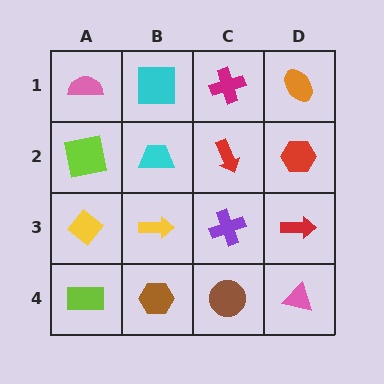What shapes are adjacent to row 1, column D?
A red hexagon (row 2, column D), a magenta cross (row 1, column C).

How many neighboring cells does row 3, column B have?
4.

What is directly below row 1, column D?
A red hexagon.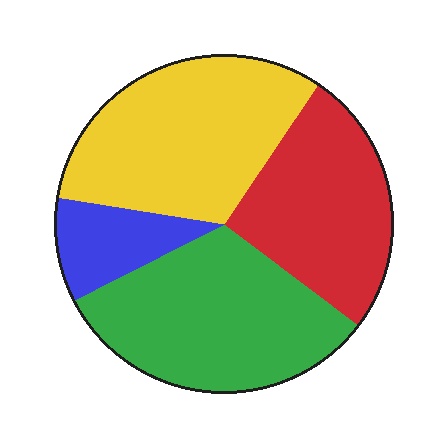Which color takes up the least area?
Blue, at roughly 10%.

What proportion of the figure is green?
Green takes up between a quarter and a half of the figure.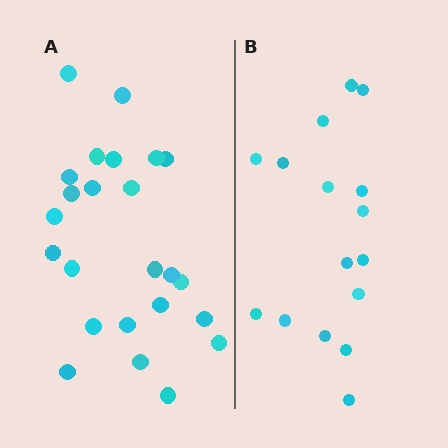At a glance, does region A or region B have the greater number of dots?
Region A (the left region) has more dots.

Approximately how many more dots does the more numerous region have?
Region A has roughly 8 or so more dots than region B.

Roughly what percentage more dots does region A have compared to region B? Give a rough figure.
About 50% more.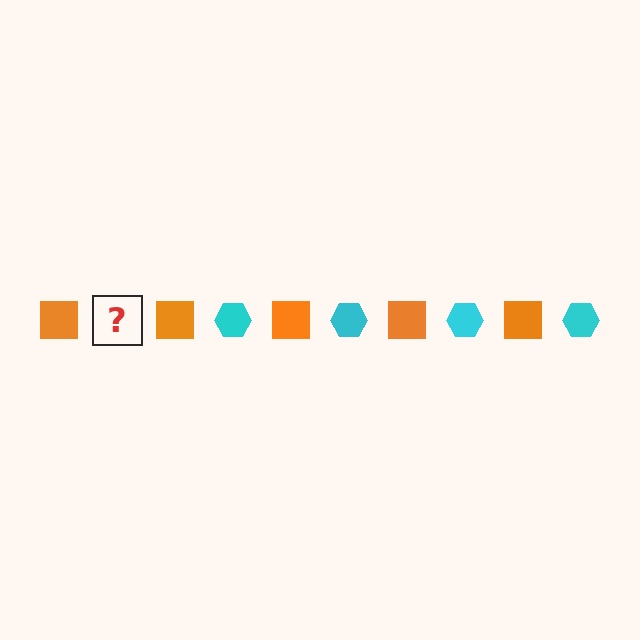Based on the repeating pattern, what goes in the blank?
The blank should be a cyan hexagon.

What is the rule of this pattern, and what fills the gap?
The rule is that the pattern alternates between orange square and cyan hexagon. The gap should be filled with a cyan hexagon.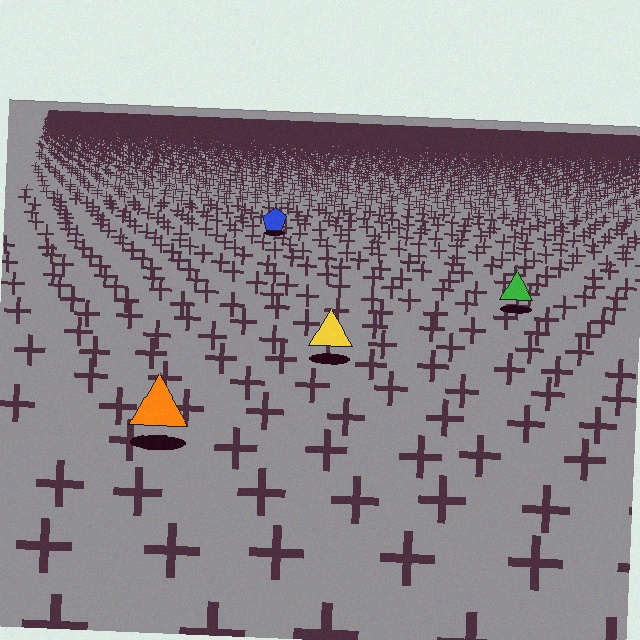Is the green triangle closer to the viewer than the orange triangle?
No. The orange triangle is closer — you can tell from the texture gradient: the ground texture is coarser near it.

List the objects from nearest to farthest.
From nearest to farthest: the orange triangle, the yellow triangle, the green triangle, the blue pentagon.